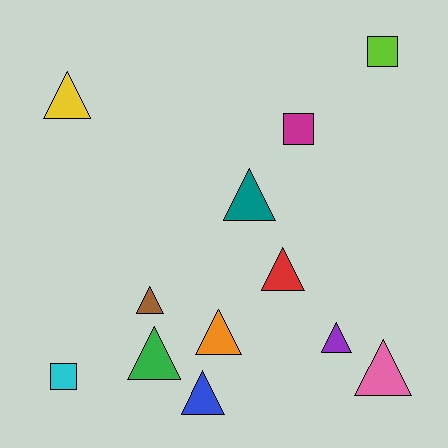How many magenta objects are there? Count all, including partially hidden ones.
There is 1 magenta object.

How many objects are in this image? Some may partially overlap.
There are 12 objects.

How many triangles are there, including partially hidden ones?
There are 9 triangles.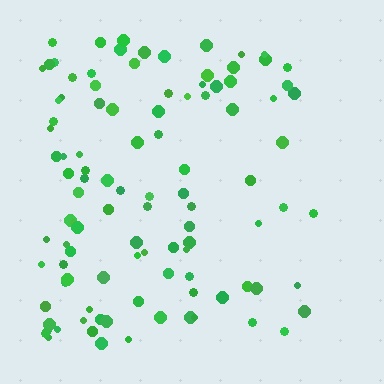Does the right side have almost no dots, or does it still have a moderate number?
Still a moderate number, just noticeably fewer than the left.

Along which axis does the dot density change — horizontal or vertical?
Horizontal.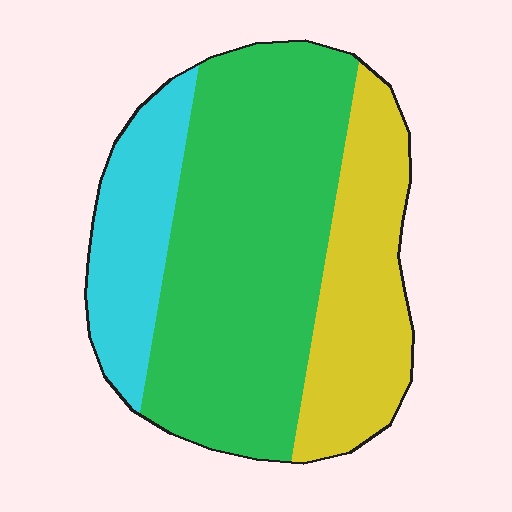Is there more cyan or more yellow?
Yellow.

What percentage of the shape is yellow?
Yellow covers roughly 25% of the shape.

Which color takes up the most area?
Green, at roughly 55%.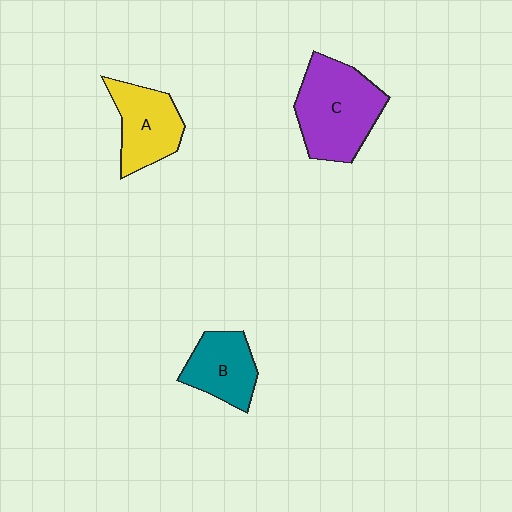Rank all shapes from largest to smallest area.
From largest to smallest: C (purple), A (yellow), B (teal).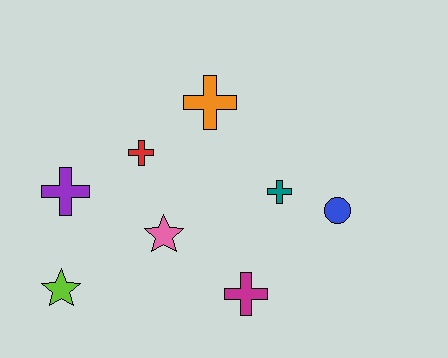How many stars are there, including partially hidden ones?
There are 2 stars.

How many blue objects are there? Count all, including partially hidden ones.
There is 1 blue object.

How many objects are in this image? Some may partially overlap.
There are 8 objects.